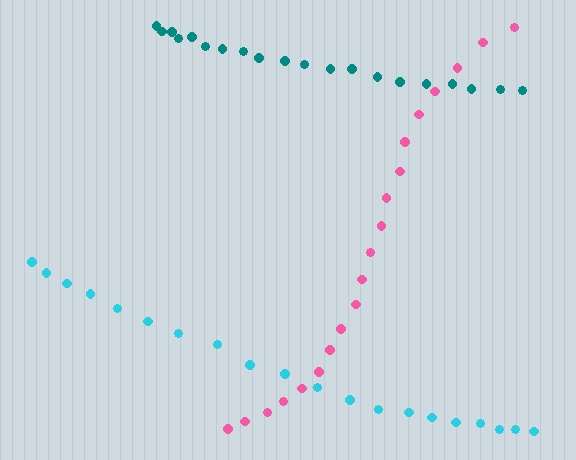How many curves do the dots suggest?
There are 3 distinct paths.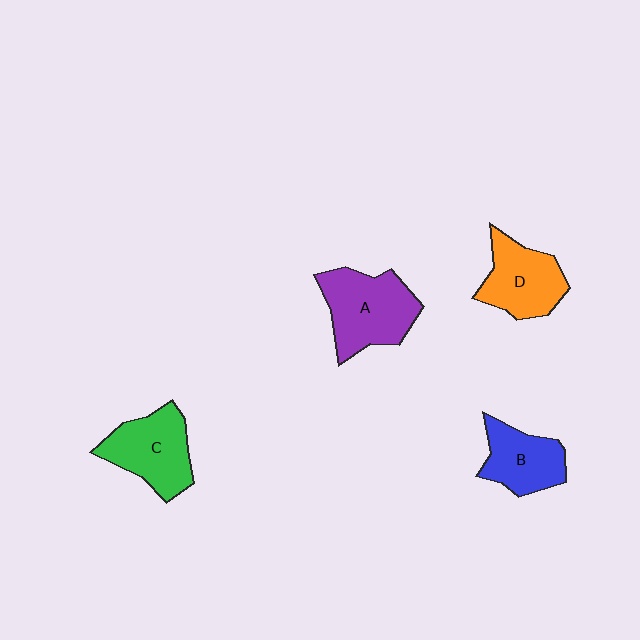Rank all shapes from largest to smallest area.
From largest to smallest: A (purple), C (green), D (orange), B (blue).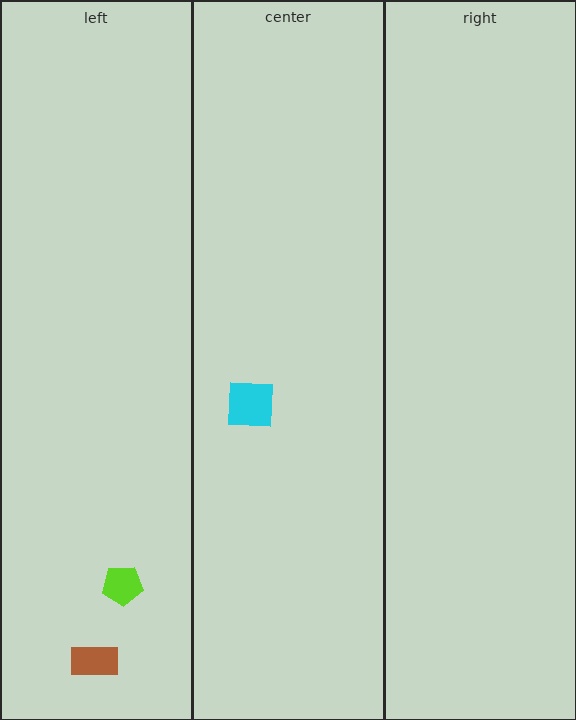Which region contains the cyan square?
The center region.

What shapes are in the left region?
The lime pentagon, the brown rectangle.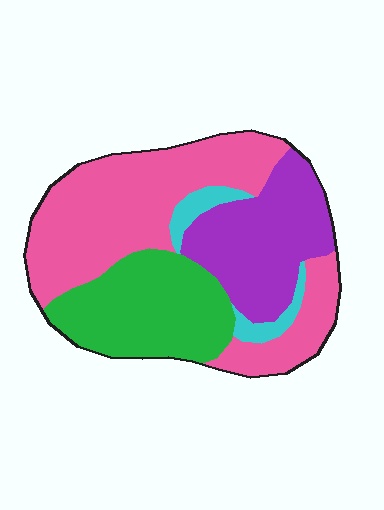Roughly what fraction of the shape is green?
Green covers around 25% of the shape.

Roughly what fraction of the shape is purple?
Purple takes up about one quarter (1/4) of the shape.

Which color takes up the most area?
Pink, at roughly 45%.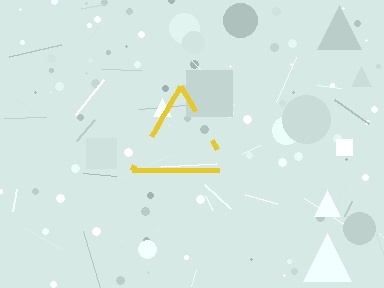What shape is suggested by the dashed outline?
The dashed outline suggests a triangle.